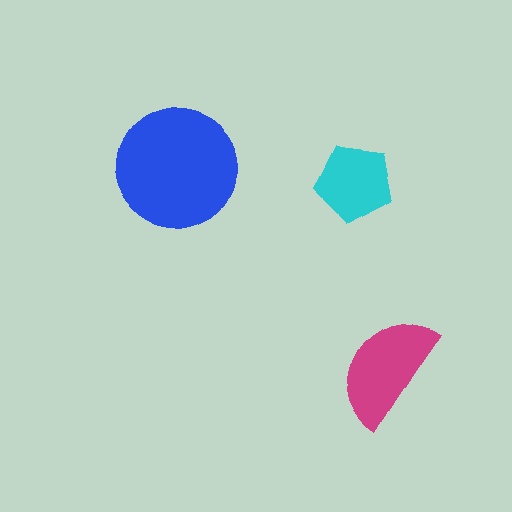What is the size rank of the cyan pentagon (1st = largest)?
3rd.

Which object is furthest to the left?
The blue circle is leftmost.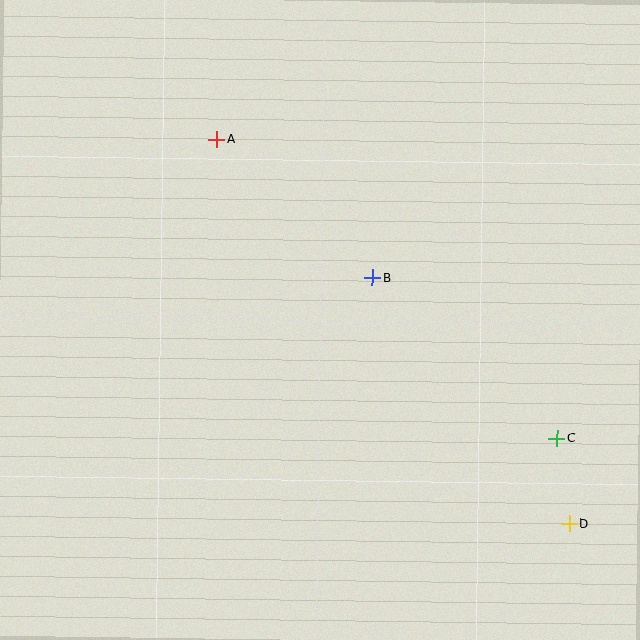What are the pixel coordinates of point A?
Point A is at (217, 139).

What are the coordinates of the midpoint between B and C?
The midpoint between B and C is at (465, 358).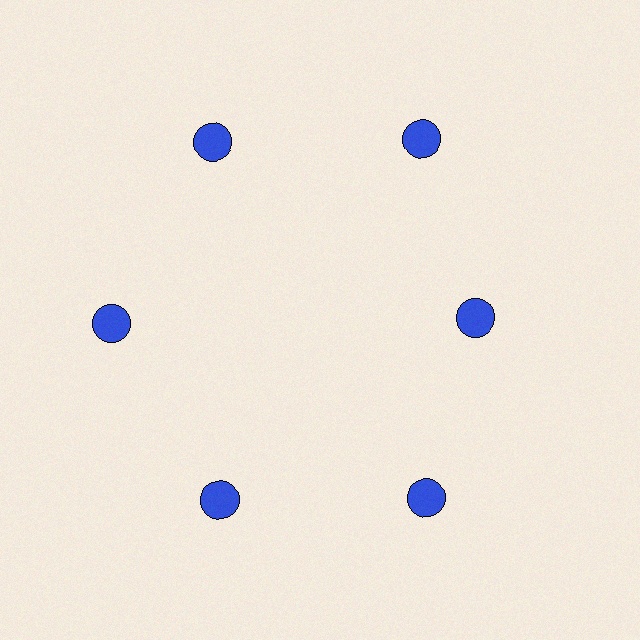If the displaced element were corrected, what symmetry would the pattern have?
It would have 6-fold rotational symmetry — the pattern would map onto itself every 60 degrees.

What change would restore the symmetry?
The symmetry would be restored by moving it outward, back onto the ring so that all 6 circles sit at equal angles and equal distance from the center.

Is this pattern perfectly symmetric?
No. The 6 blue circles are arranged in a ring, but one element near the 3 o'clock position is pulled inward toward the center, breaking the 6-fold rotational symmetry.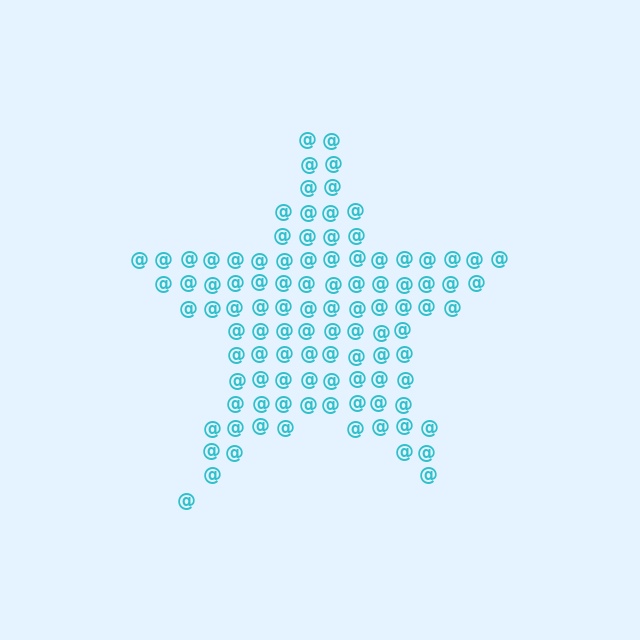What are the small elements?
The small elements are at signs.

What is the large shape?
The large shape is a star.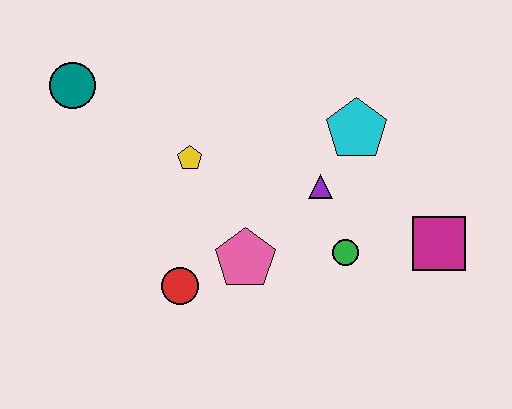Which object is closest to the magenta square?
The green circle is closest to the magenta square.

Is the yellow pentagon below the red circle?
No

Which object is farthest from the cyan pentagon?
The teal circle is farthest from the cyan pentagon.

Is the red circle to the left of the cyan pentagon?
Yes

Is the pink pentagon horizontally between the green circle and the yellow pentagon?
Yes